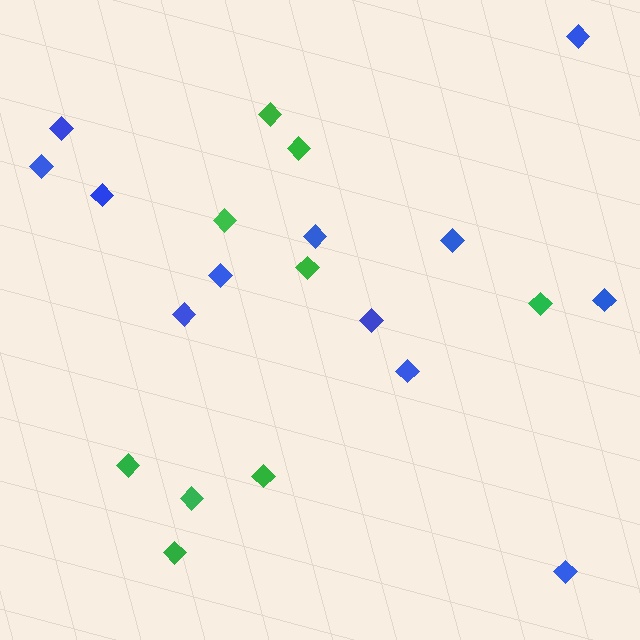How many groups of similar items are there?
There are 2 groups: one group of blue diamonds (12) and one group of green diamonds (9).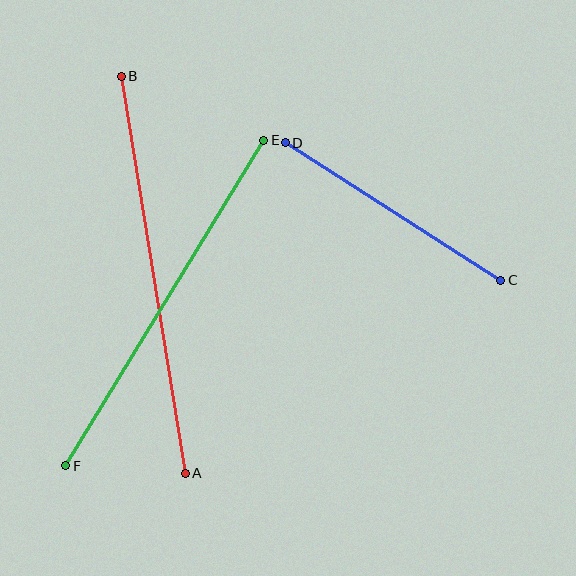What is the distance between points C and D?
The distance is approximately 255 pixels.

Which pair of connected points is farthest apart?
Points A and B are farthest apart.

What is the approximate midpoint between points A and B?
The midpoint is at approximately (153, 275) pixels.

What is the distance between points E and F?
The distance is approximately 381 pixels.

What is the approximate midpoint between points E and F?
The midpoint is at approximately (165, 303) pixels.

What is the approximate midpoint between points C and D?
The midpoint is at approximately (393, 211) pixels.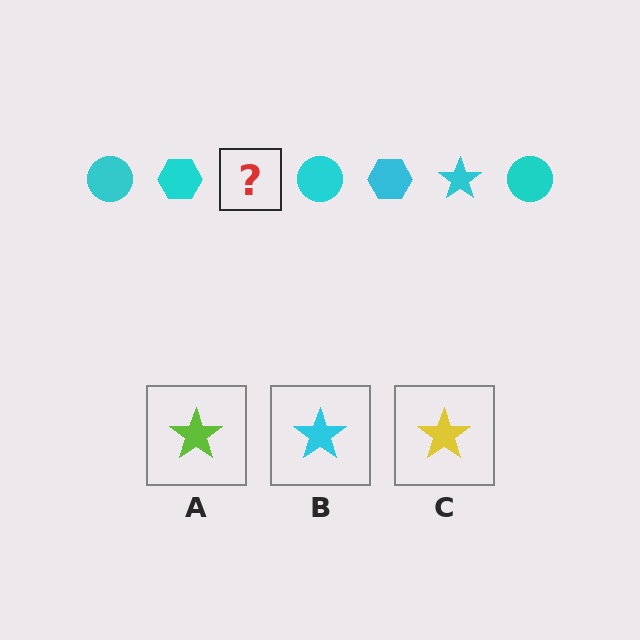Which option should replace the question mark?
Option B.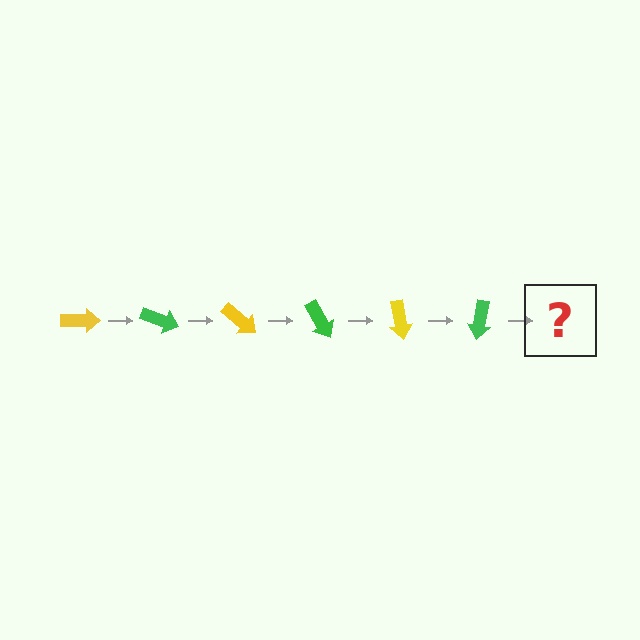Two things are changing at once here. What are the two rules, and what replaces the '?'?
The two rules are that it rotates 20 degrees each step and the color cycles through yellow and green. The '?' should be a yellow arrow, rotated 120 degrees from the start.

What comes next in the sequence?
The next element should be a yellow arrow, rotated 120 degrees from the start.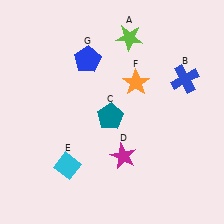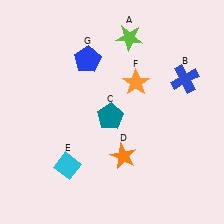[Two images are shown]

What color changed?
The star (D) changed from magenta in Image 1 to orange in Image 2.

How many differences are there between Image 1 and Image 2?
There is 1 difference between the two images.